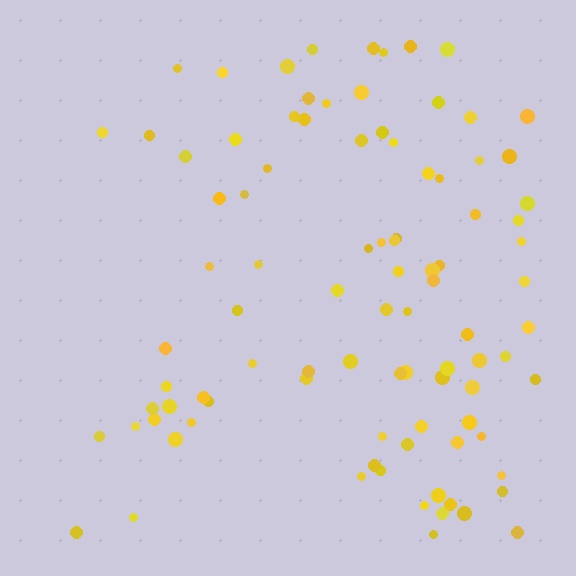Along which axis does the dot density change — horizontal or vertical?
Horizontal.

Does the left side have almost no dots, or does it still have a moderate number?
Still a moderate number, just noticeably fewer than the right.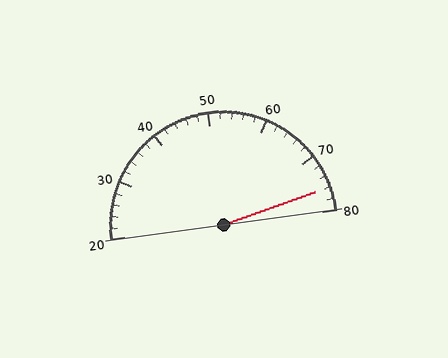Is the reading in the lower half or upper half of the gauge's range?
The reading is in the upper half of the range (20 to 80).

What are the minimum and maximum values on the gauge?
The gauge ranges from 20 to 80.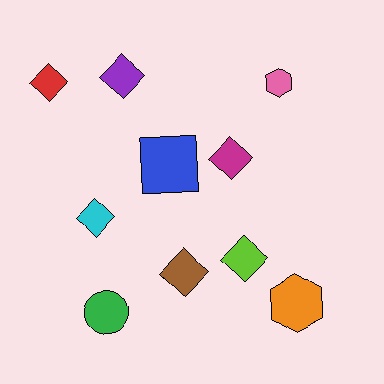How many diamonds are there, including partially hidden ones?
There are 6 diamonds.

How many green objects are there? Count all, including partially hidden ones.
There is 1 green object.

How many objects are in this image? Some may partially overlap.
There are 10 objects.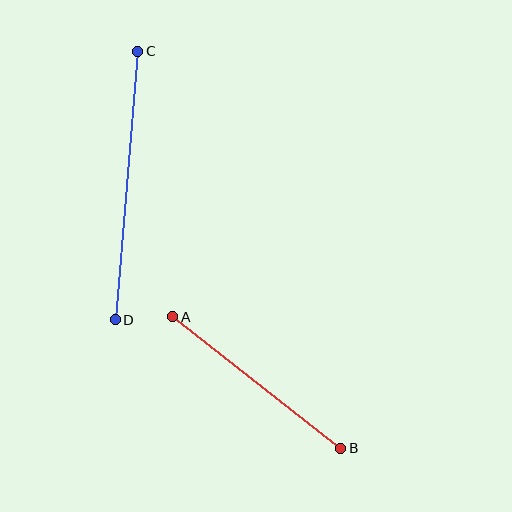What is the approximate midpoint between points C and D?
The midpoint is at approximately (126, 186) pixels.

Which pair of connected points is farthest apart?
Points C and D are farthest apart.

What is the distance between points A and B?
The distance is approximately 213 pixels.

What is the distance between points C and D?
The distance is approximately 269 pixels.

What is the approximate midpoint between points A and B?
The midpoint is at approximately (257, 382) pixels.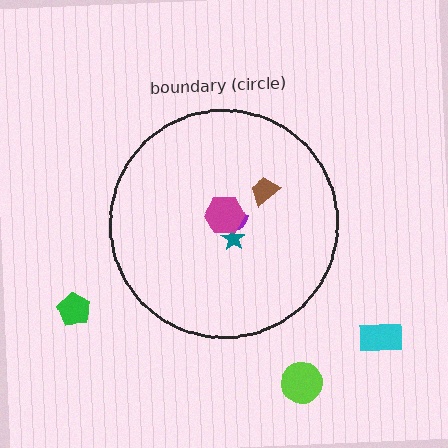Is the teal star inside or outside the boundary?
Inside.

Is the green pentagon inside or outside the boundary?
Outside.